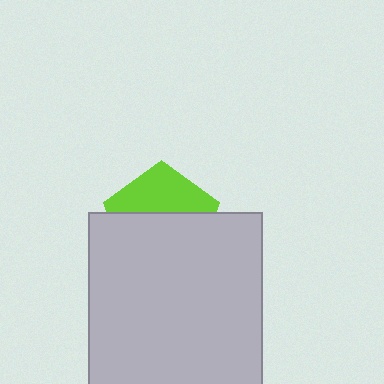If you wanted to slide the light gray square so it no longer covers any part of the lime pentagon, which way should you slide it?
Slide it down — that is the most direct way to separate the two shapes.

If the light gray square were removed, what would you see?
You would see the complete lime pentagon.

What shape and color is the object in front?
The object in front is a light gray square.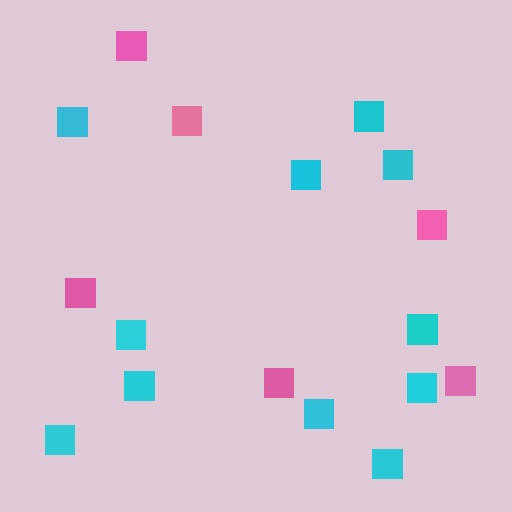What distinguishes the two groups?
There are 2 groups: one group of pink squares (6) and one group of cyan squares (11).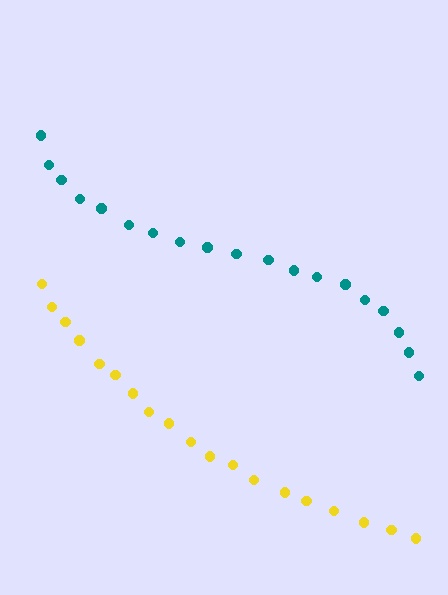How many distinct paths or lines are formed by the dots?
There are 2 distinct paths.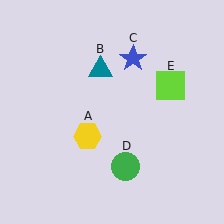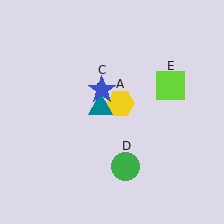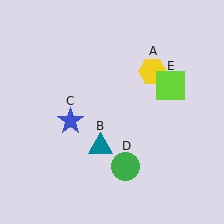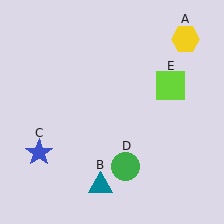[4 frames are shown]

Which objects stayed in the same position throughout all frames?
Green circle (object D) and lime square (object E) remained stationary.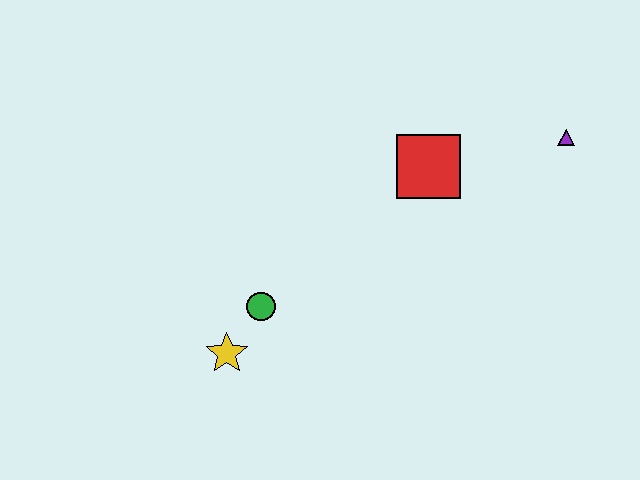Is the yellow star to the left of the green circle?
Yes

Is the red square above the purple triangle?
No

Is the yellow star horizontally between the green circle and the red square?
No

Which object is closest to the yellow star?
The green circle is closest to the yellow star.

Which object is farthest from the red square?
The yellow star is farthest from the red square.